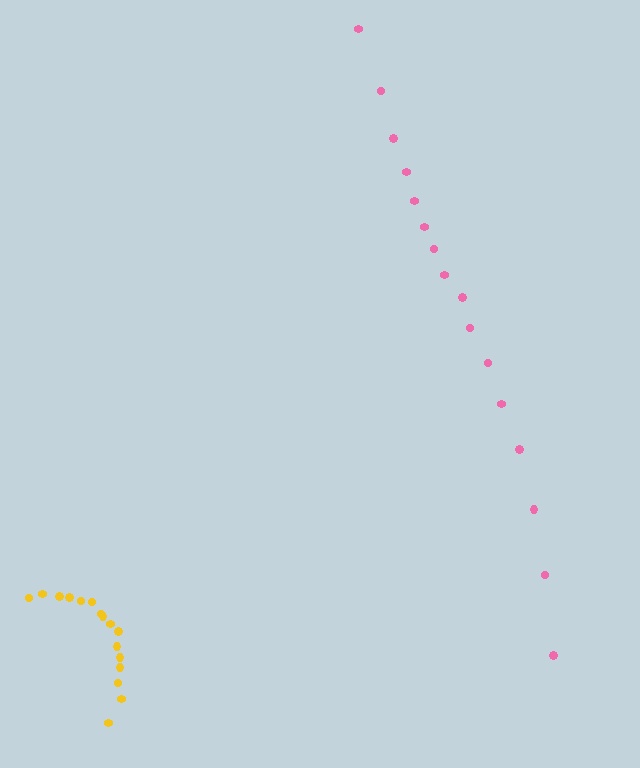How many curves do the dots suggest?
There are 2 distinct paths.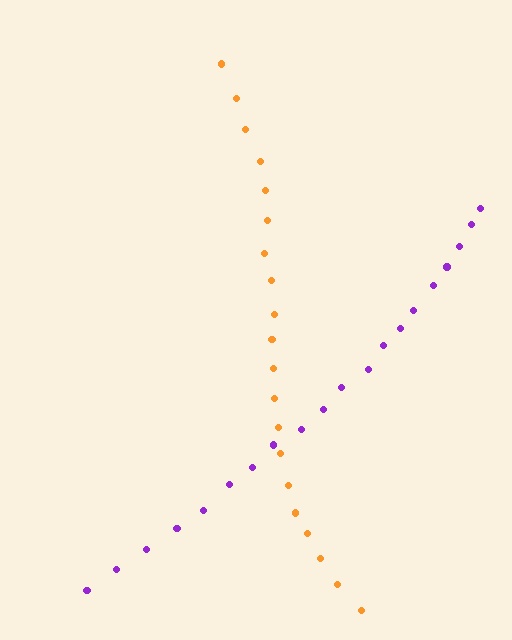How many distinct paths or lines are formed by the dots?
There are 2 distinct paths.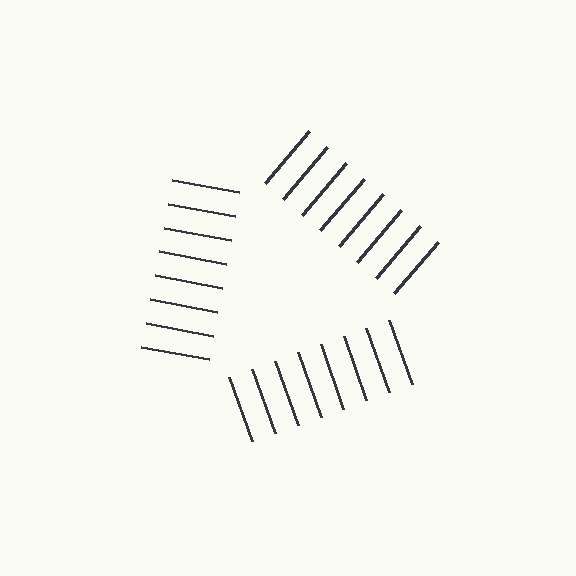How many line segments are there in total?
24 — 8 along each of the 3 edges.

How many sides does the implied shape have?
3 sides — the line-ends trace a triangle.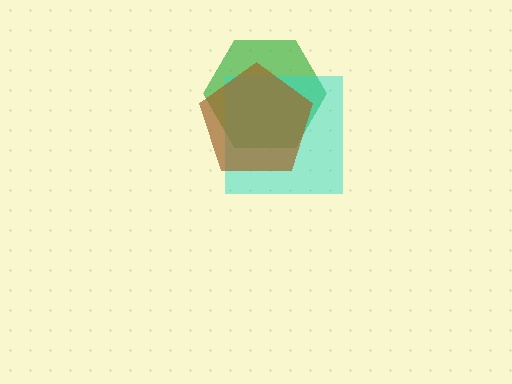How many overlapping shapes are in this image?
There are 3 overlapping shapes in the image.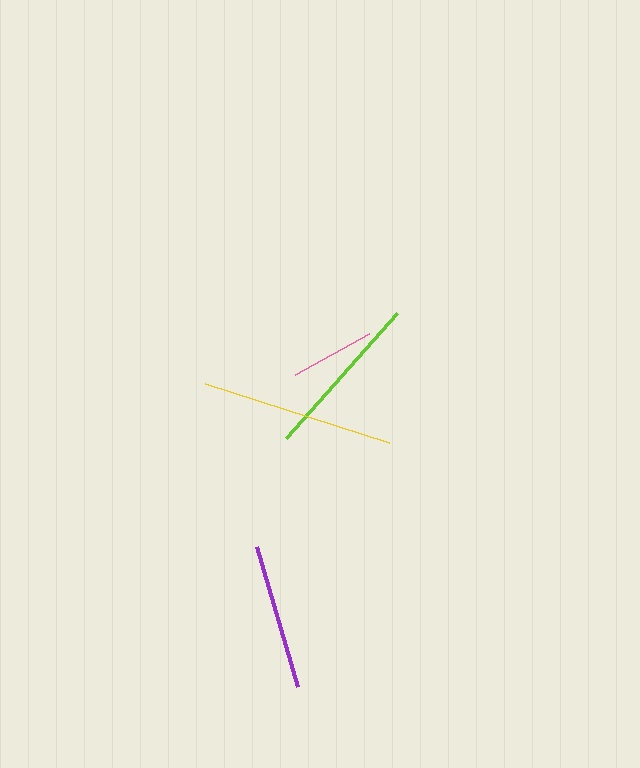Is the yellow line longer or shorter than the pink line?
The yellow line is longer than the pink line.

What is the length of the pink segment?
The pink segment is approximately 84 pixels long.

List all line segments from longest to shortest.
From longest to shortest: yellow, lime, purple, pink.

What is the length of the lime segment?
The lime segment is approximately 168 pixels long.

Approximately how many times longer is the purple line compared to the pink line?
The purple line is approximately 1.7 times the length of the pink line.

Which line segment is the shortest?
The pink line is the shortest at approximately 84 pixels.